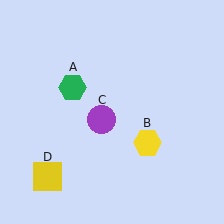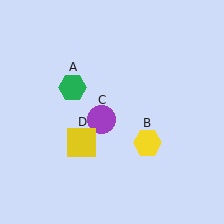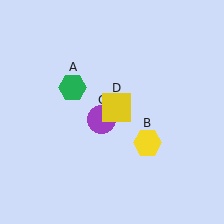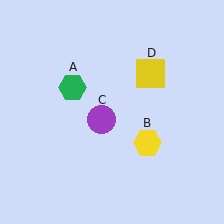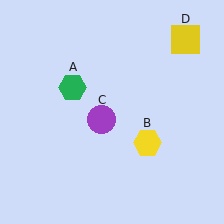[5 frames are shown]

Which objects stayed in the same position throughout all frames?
Green hexagon (object A) and yellow hexagon (object B) and purple circle (object C) remained stationary.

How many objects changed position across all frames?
1 object changed position: yellow square (object D).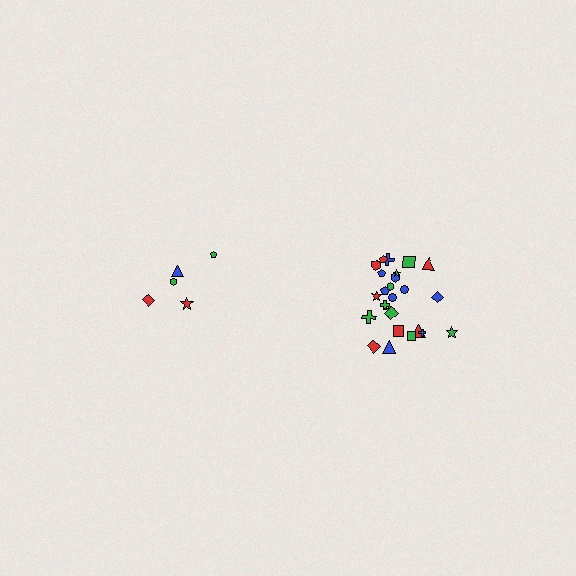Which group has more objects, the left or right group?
The right group.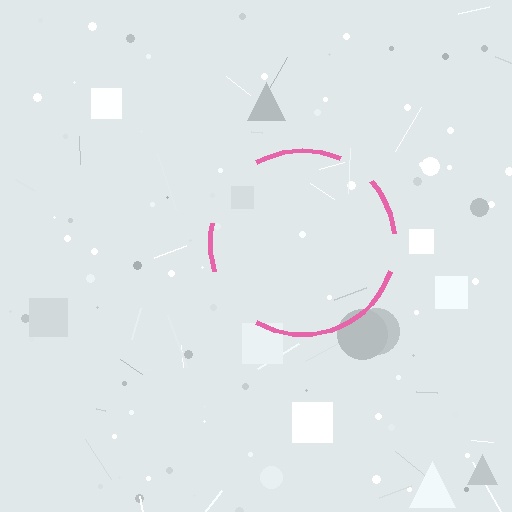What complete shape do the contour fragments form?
The contour fragments form a circle.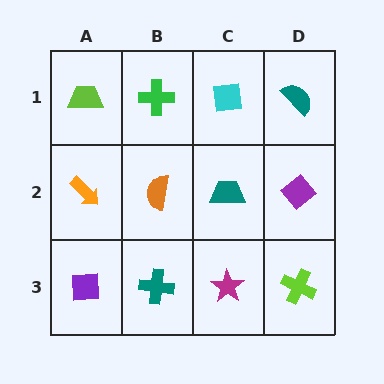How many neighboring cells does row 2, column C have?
4.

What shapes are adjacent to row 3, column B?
An orange semicircle (row 2, column B), a purple square (row 3, column A), a magenta star (row 3, column C).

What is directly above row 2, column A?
A lime trapezoid.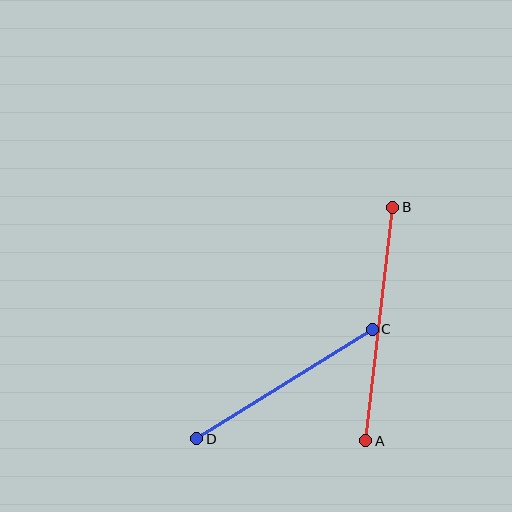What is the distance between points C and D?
The distance is approximately 207 pixels.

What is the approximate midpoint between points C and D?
The midpoint is at approximately (284, 384) pixels.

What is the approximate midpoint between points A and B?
The midpoint is at approximately (379, 324) pixels.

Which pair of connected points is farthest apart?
Points A and B are farthest apart.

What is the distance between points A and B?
The distance is approximately 235 pixels.